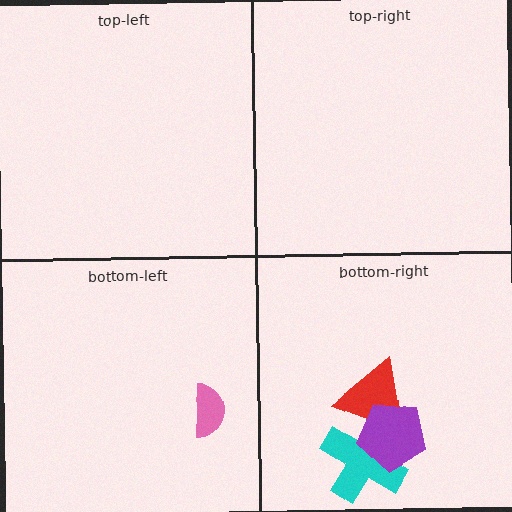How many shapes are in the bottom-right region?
3.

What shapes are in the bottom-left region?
The pink semicircle.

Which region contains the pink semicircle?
The bottom-left region.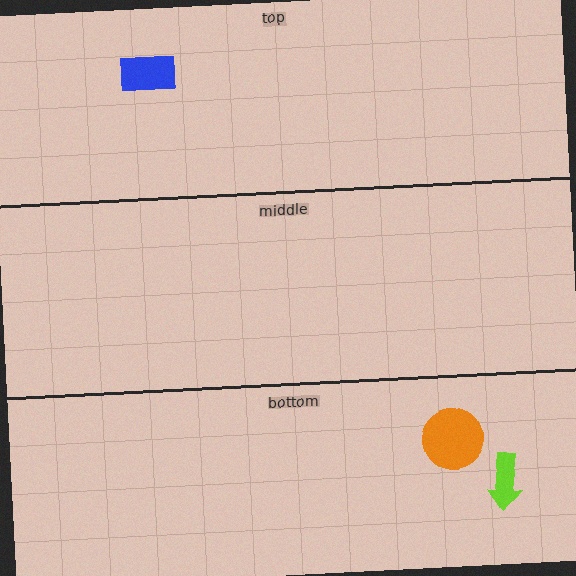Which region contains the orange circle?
The bottom region.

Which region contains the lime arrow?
The bottom region.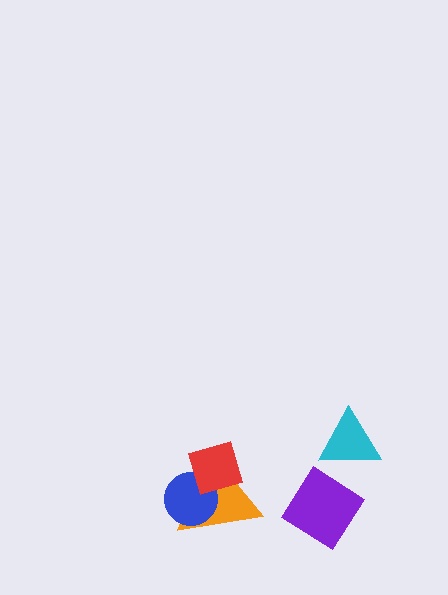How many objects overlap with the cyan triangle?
0 objects overlap with the cyan triangle.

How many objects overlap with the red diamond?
2 objects overlap with the red diamond.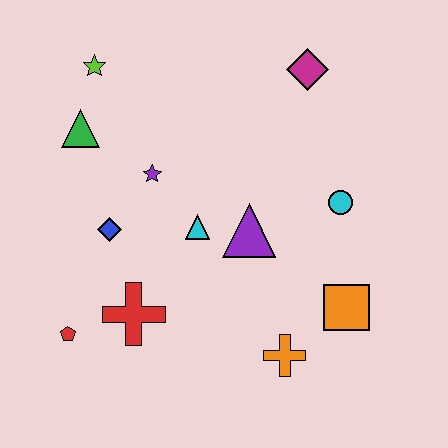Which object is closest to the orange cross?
The orange square is closest to the orange cross.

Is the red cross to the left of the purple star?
Yes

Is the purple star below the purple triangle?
No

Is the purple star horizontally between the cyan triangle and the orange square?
No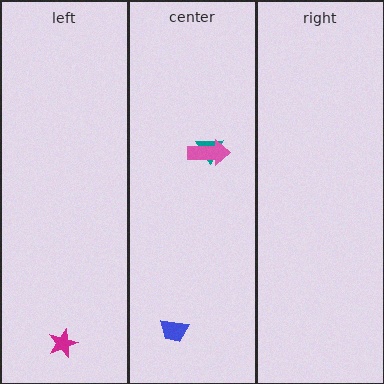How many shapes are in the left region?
1.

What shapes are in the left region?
The magenta star.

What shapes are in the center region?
The blue trapezoid, the teal triangle, the pink arrow.